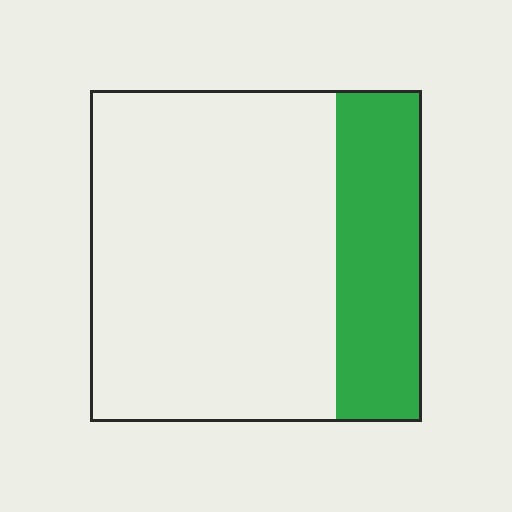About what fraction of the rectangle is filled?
About one quarter (1/4).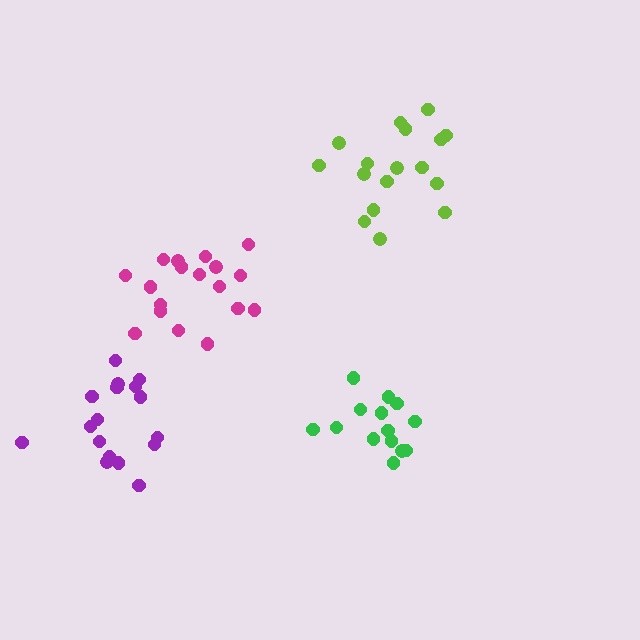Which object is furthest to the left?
The purple cluster is leftmost.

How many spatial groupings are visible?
There are 4 spatial groupings.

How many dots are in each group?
Group 1: 17 dots, Group 2: 18 dots, Group 3: 17 dots, Group 4: 14 dots (66 total).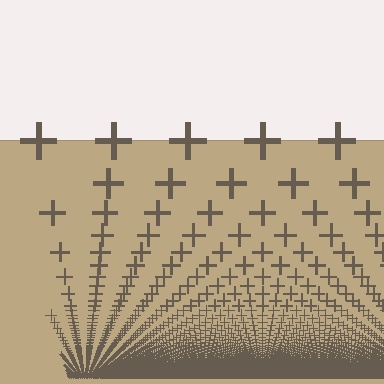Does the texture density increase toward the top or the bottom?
Density increases toward the bottom.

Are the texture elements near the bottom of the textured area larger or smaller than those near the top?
Smaller. The gradient is inverted — elements near the bottom are smaller and denser.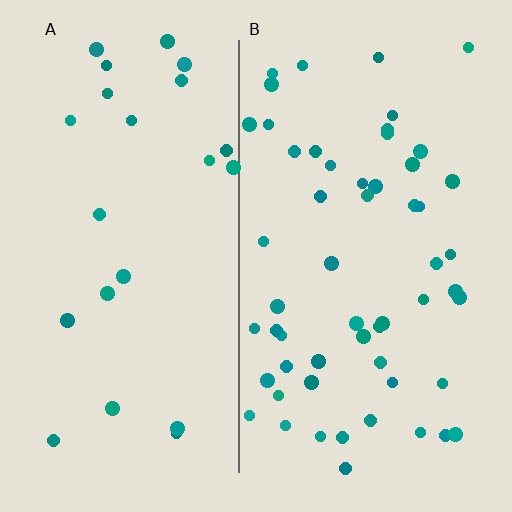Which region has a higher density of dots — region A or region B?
B (the right).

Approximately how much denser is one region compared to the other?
Approximately 2.4× — region B over region A.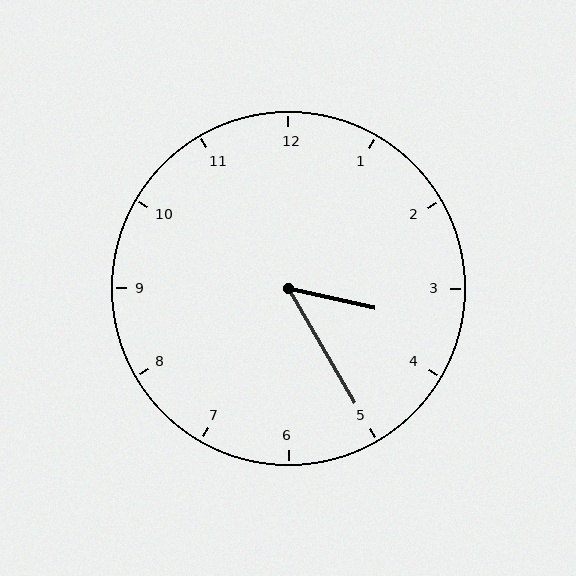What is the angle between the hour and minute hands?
Approximately 48 degrees.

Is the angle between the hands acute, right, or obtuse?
It is acute.